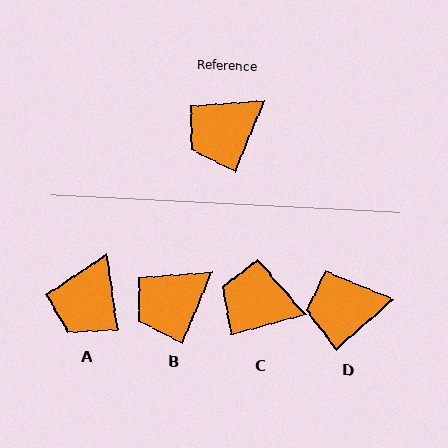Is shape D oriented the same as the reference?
No, it is off by about 26 degrees.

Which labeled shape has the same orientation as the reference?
B.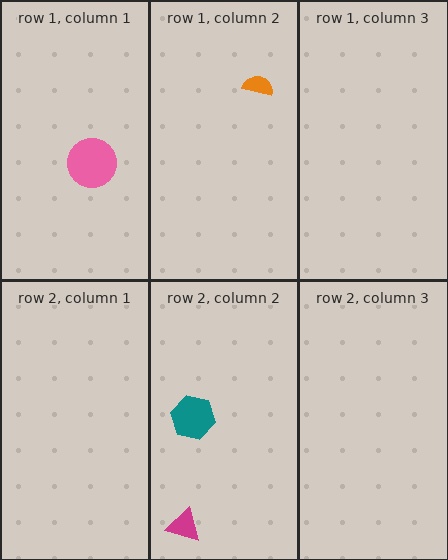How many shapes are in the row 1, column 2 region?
1.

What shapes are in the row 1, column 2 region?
The orange semicircle.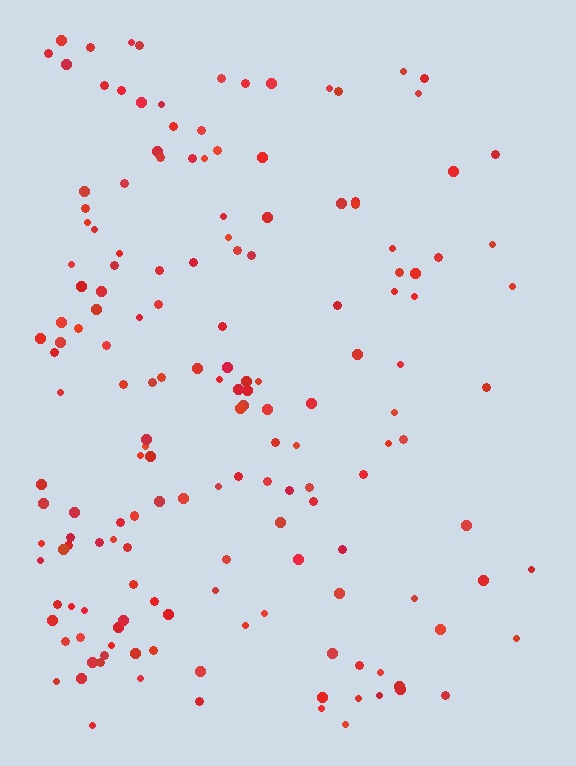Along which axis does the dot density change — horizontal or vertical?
Horizontal.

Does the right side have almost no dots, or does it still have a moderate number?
Still a moderate number, just noticeably fewer than the left.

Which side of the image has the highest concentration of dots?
The left.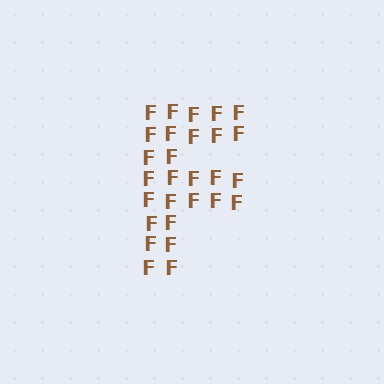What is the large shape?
The large shape is the letter F.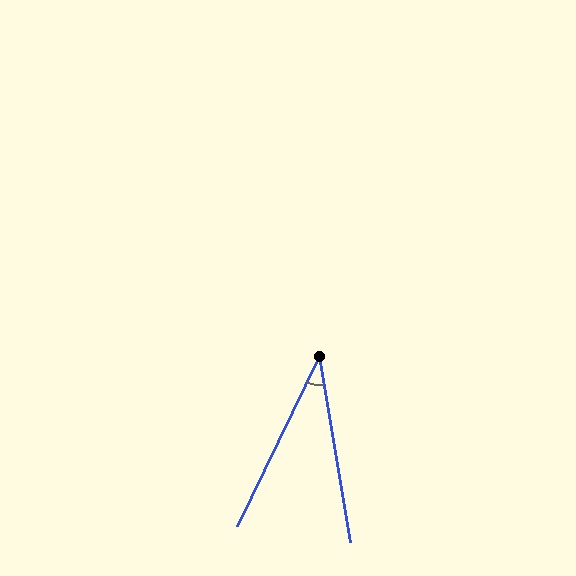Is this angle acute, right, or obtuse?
It is acute.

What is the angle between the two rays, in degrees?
Approximately 35 degrees.